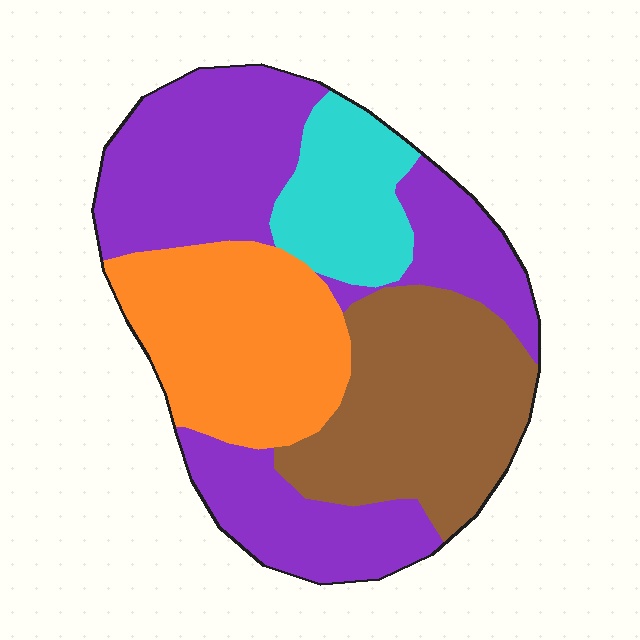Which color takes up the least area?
Cyan, at roughly 10%.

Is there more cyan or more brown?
Brown.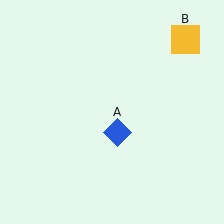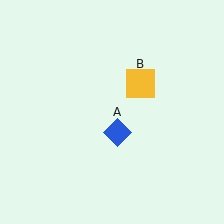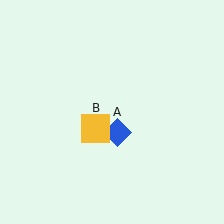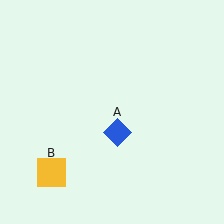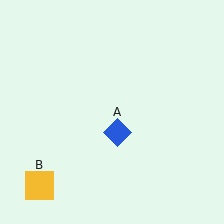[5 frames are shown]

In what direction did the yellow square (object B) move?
The yellow square (object B) moved down and to the left.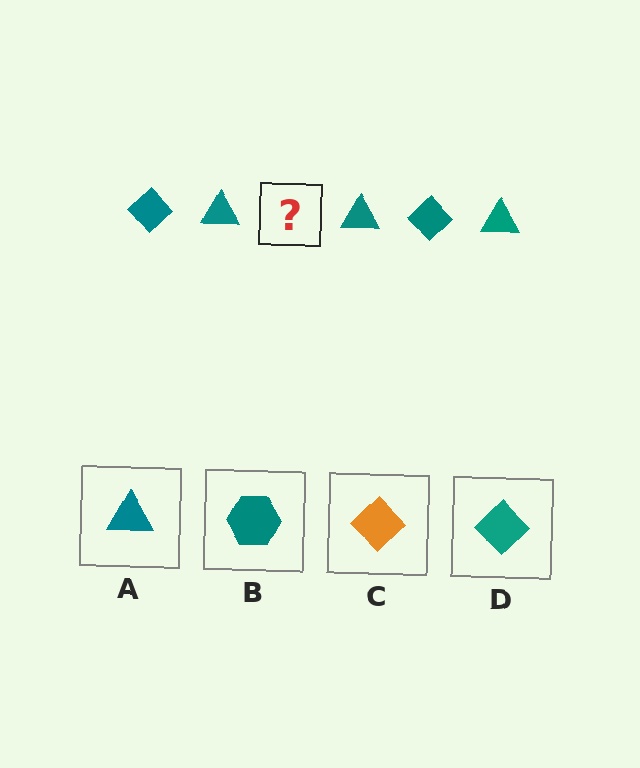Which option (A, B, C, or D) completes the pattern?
D.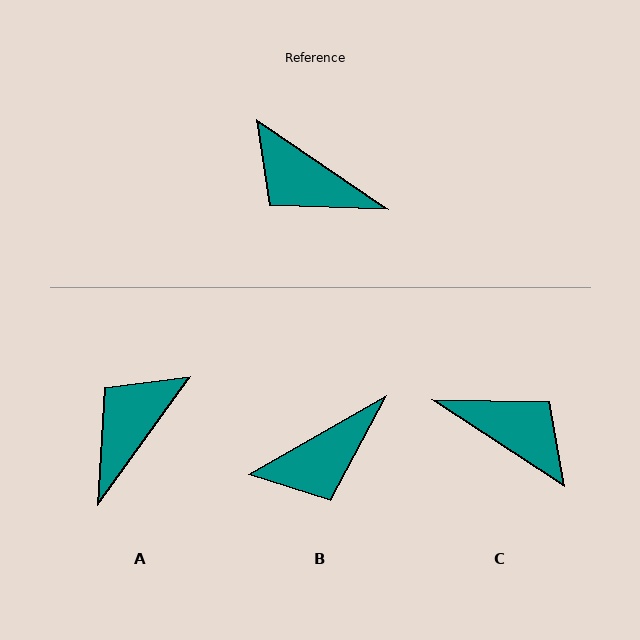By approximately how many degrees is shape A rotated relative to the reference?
Approximately 91 degrees clockwise.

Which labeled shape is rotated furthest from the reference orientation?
C, about 179 degrees away.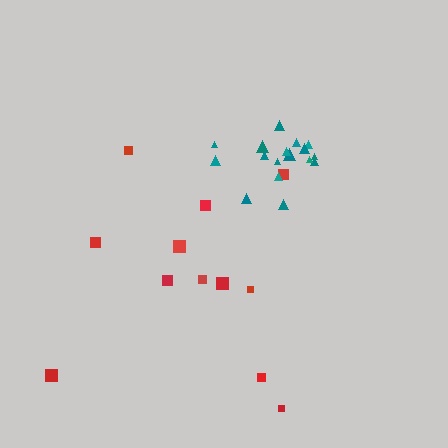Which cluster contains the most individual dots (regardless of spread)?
Teal (17).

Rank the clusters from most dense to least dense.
teal, red.